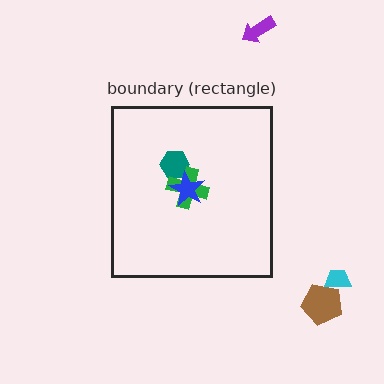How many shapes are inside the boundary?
3 inside, 3 outside.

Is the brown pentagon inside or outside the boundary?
Outside.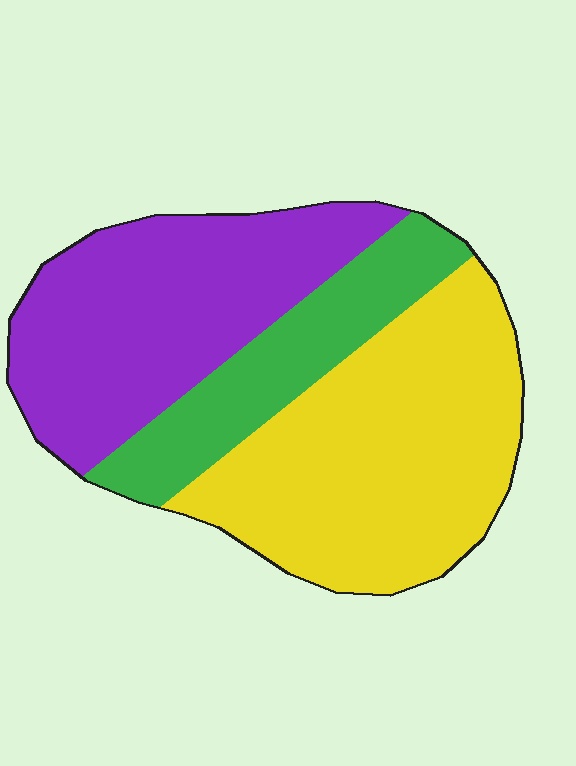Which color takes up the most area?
Yellow, at roughly 45%.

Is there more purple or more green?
Purple.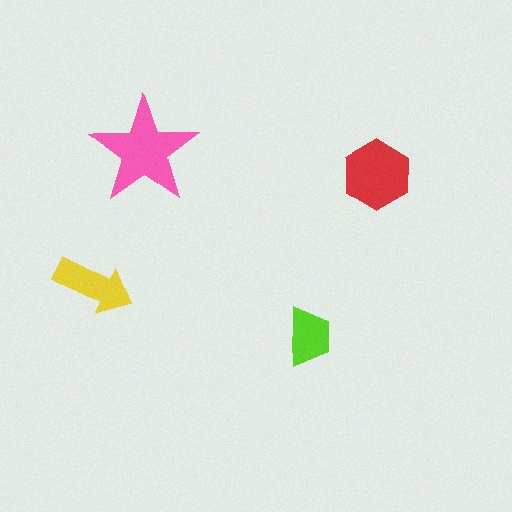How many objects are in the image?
There are 4 objects in the image.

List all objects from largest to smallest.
The pink star, the red hexagon, the yellow arrow, the lime trapezoid.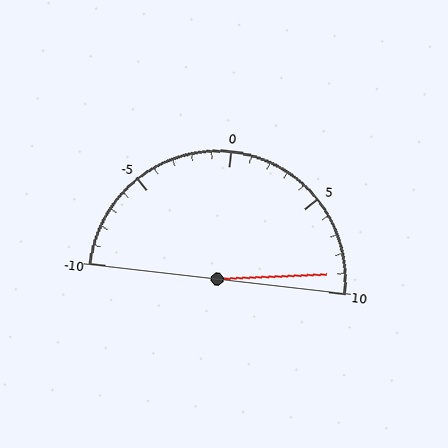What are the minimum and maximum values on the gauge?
The gauge ranges from -10 to 10.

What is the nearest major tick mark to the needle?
The nearest major tick mark is 10.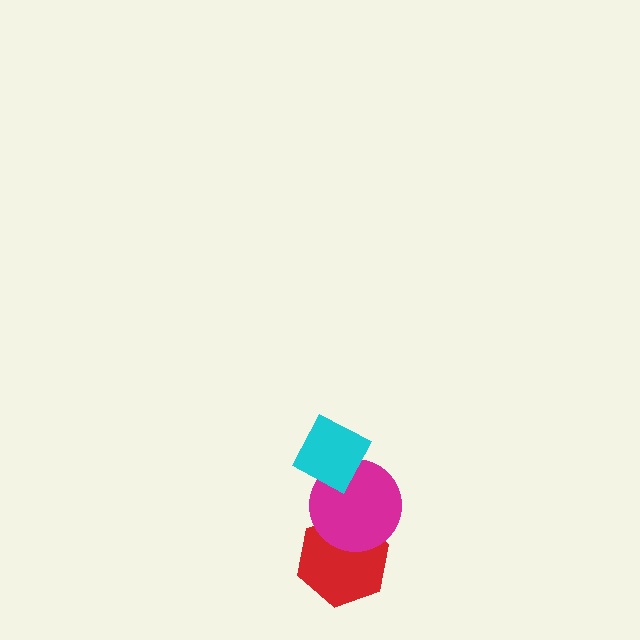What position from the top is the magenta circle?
The magenta circle is 2nd from the top.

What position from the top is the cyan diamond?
The cyan diamond is 1st from the top.